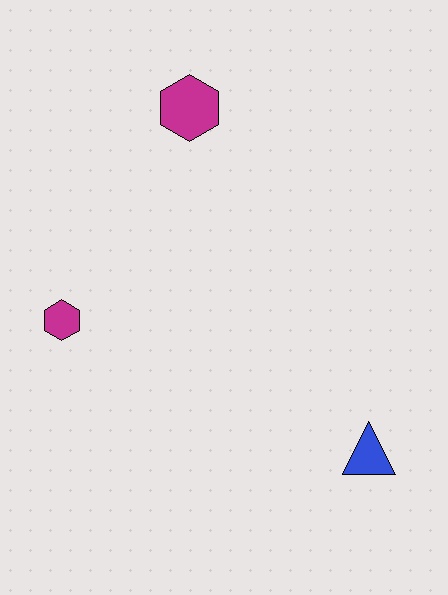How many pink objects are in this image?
There are no pink objects.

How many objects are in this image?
There are 3 objects.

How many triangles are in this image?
There is 1 triangle.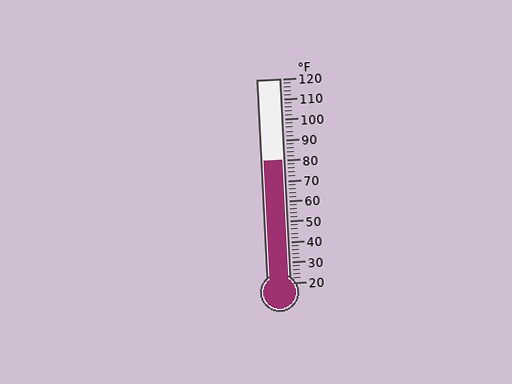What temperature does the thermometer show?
The thermometer shows approximately 80°F.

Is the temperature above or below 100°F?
The temperature is below 100°F.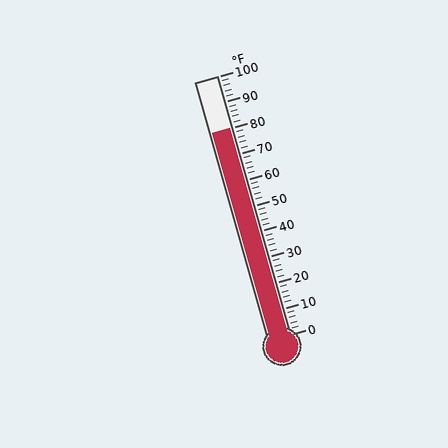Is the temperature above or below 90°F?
The temperature is below 90°F.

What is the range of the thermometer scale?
The thermometer scale ranges from 0°F to 100°F.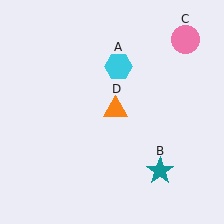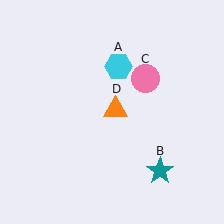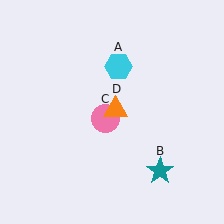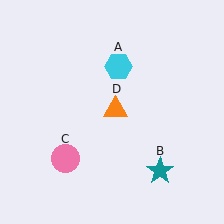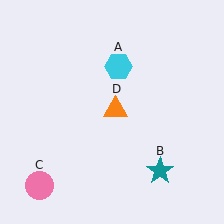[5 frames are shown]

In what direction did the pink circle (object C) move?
The pink circle (object C) moved down and to the left.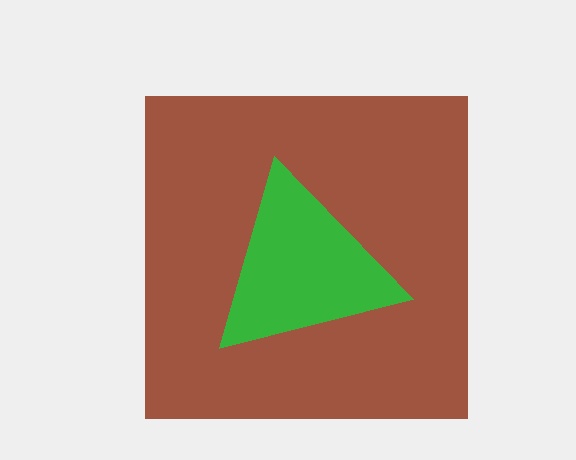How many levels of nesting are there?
2.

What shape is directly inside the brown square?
The green triangle.